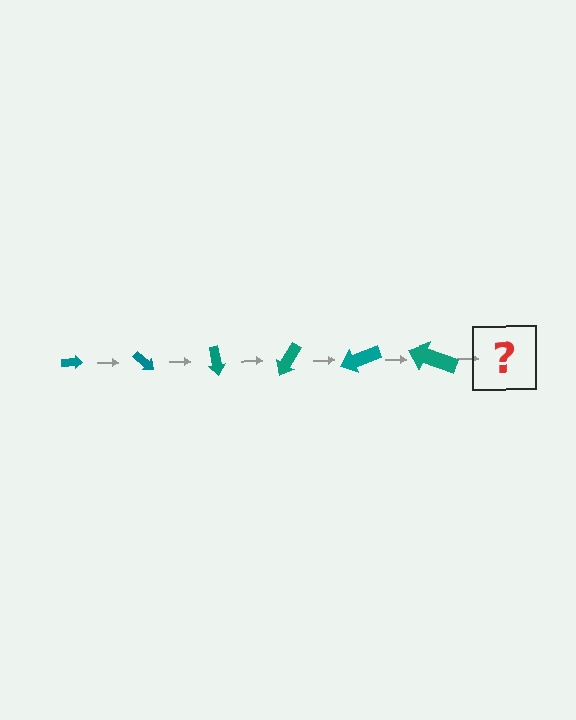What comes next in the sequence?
The next element should be an arrow, larger than the previous one and rotated 240 degrees from the start.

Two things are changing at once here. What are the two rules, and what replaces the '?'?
The two rules are that the arrow grows larger each step and it rotates 40 degrees each step. The '?' should be an arrow, larger than the previous one and rotated 240 degrees from the start.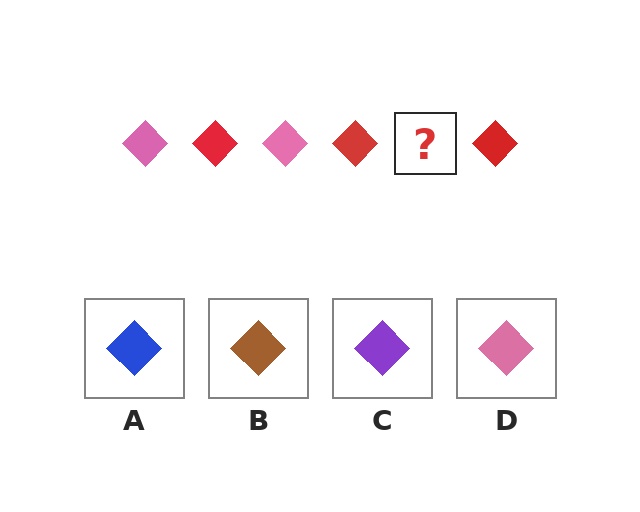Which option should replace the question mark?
Option D.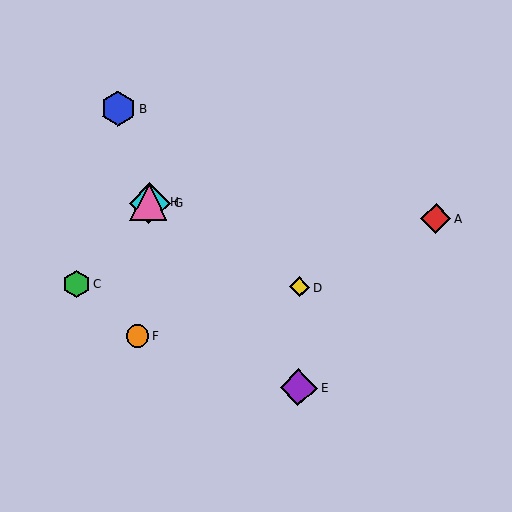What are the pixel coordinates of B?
Object B is at (118, 109).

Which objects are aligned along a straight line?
Objects E, G, H are aligned along a straight line.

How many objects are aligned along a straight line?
3 objects (E, G, H) are aligned along a straight line.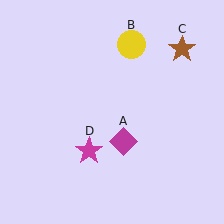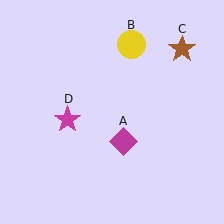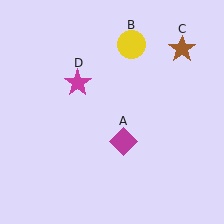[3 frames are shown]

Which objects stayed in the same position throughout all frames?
Magenta diamond (object A) and yellow circle (object B) and brown star (object C) remained stationary.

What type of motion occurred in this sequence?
The magenta star (object D) rotated clockwise around the center of the scene.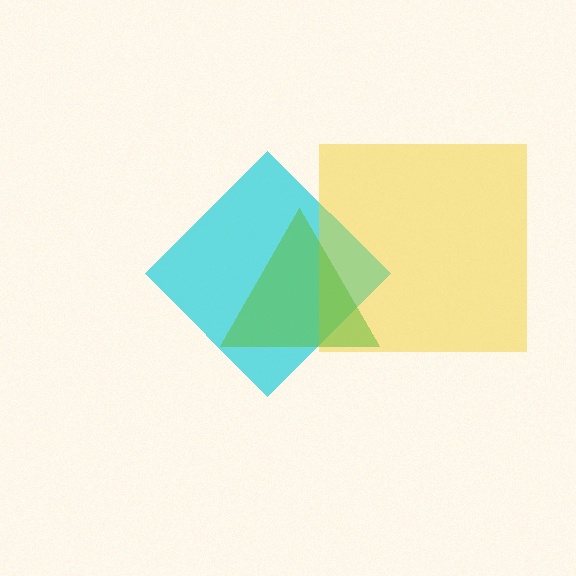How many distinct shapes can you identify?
There are 3 distinct shapes: a cyan diamond, a yellow square, a lime triangle.